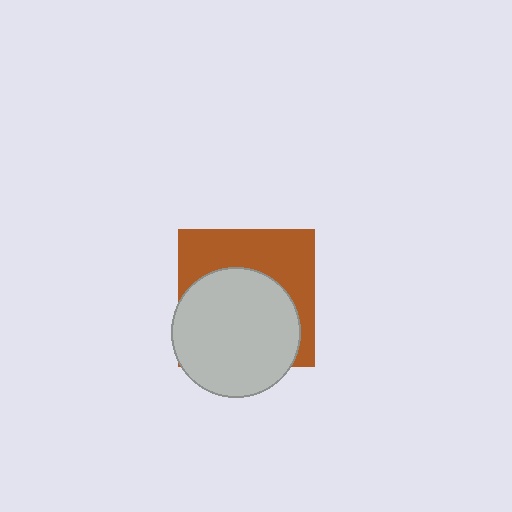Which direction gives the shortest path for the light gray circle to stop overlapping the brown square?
Moving down gives the shortest separation.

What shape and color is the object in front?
The object in front is a light gray circle.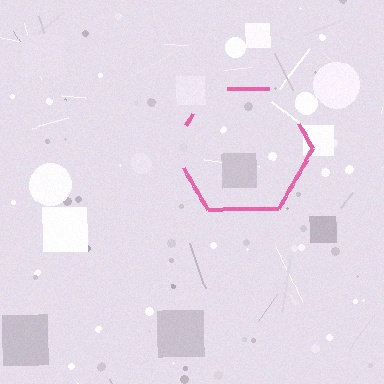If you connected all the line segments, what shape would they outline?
They would outline a hexagon.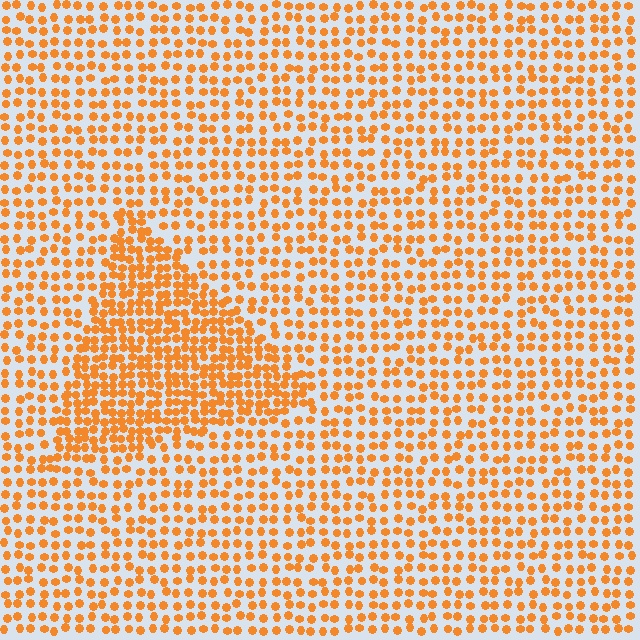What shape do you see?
I see a triangle.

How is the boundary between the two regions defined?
The boundary is defined by a change in element density (approximately 1.8x ratio). All elements are the same color, size, and shape.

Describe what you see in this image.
The image contains small orange elements arranged at two different densities. A triangle-shaped region is visible where the elements are more densely packed than the surrounding area.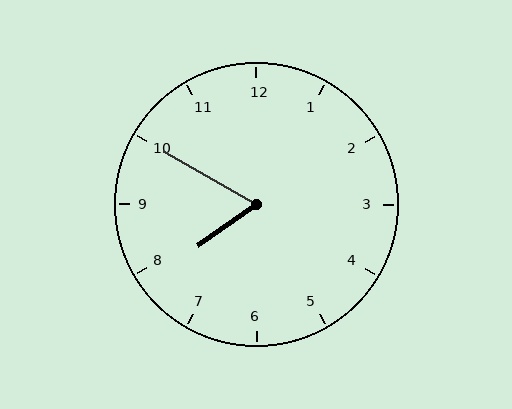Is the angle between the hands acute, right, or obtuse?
It is acute.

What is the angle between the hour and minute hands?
Approximately 65 degrees.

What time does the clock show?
7:50.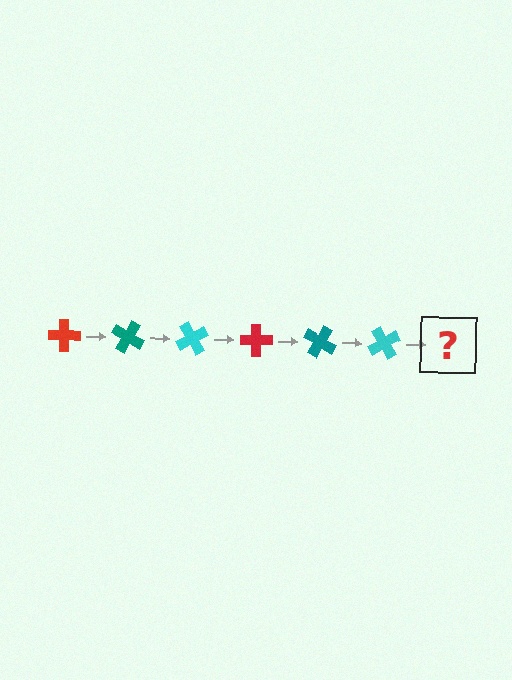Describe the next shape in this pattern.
It should be a red cross, rotated 180 degrees from the start.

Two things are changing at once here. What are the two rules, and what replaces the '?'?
The two rules are that it rotates 30 degrees each step and the color cycles through red, teal, and cyan. The '?' should be a red cross, rotated 180 degrees from the start.